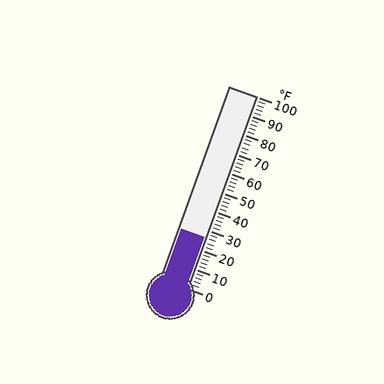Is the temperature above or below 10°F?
The temperature is above 10°F.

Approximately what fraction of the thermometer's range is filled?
The thermometer is filled to approximately 25% of its range.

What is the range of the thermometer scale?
The thermometer scale ranges from 0°F to 100°F.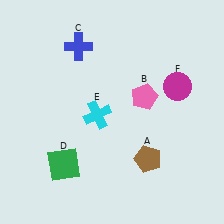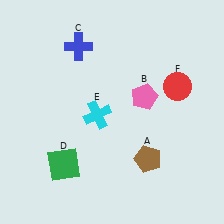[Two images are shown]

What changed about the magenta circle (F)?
In Image 1, F is magenta. In Image 2, it changed to red.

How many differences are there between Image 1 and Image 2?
There is 1 difference between the two images.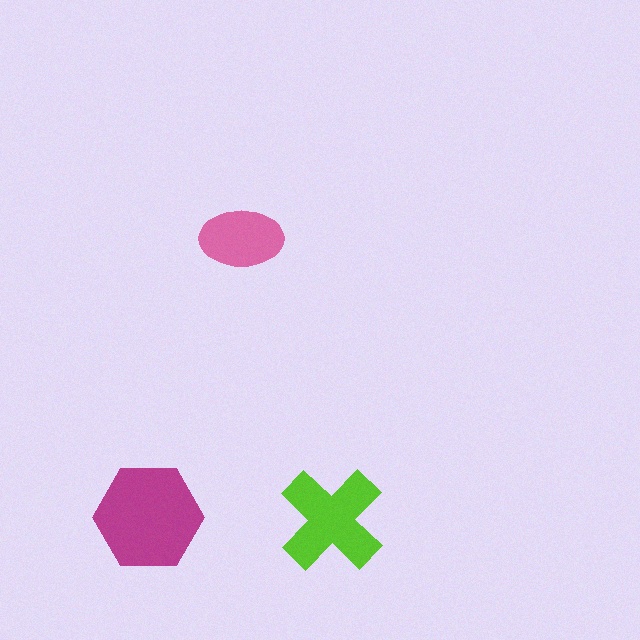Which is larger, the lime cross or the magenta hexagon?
The magenta hexagon.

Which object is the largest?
The magenta hexagon.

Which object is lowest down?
The lime cross is bottommost.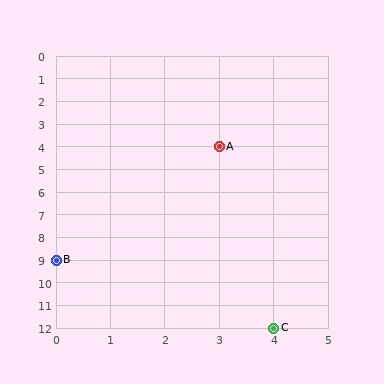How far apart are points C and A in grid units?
Points C and A are 1 column and 8 rows apart (about 8.1 grid units diagonally).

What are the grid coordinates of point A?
Point A is at grid coordinates (3, 4).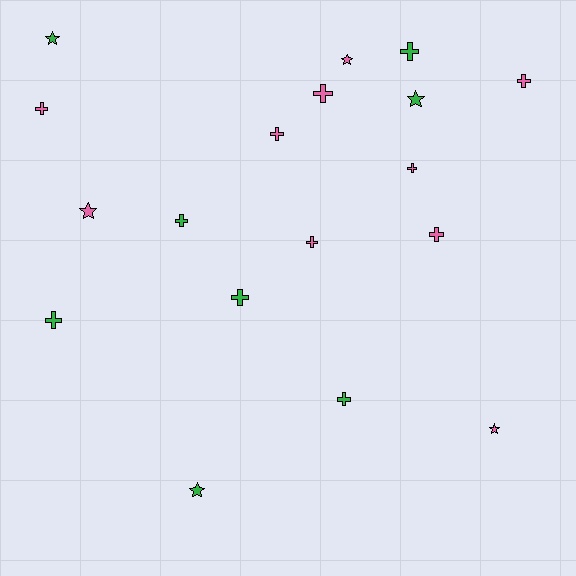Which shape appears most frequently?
Cross, with 12 objects.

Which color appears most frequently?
Pink, with 10 objects.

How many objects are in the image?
There are 18 objects.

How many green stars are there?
There are 3 green stars.